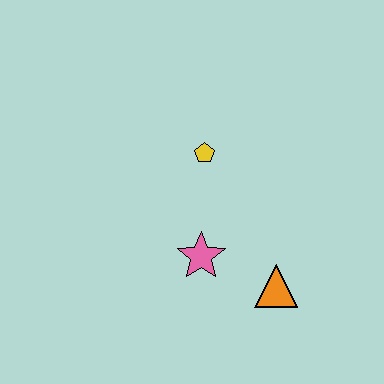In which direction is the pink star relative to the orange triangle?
The pink star is to the left of the orange triangle.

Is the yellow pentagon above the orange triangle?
Yes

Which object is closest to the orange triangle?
The pink star is closest to the orange triangle.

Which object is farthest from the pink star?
The yellow pentagon is farthest from the pink star.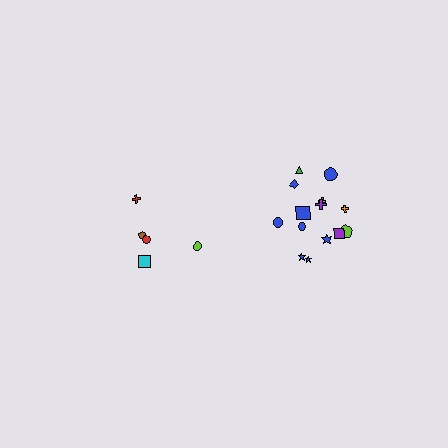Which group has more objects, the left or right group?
The right group.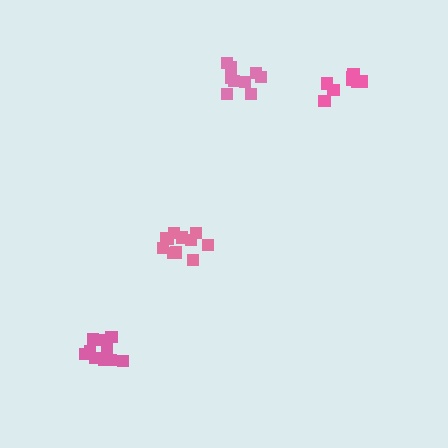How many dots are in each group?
Group 1: 8 dots, Group 2: 10 dots, Group 3: 12 dots, Group 4: 9 dots (39 total).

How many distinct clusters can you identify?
There are 4 distinct clusters.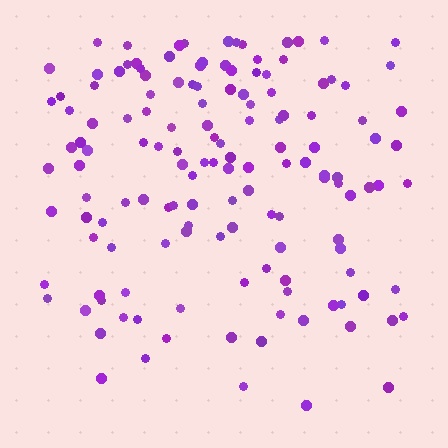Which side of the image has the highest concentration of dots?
The top.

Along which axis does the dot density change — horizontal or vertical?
Vertical.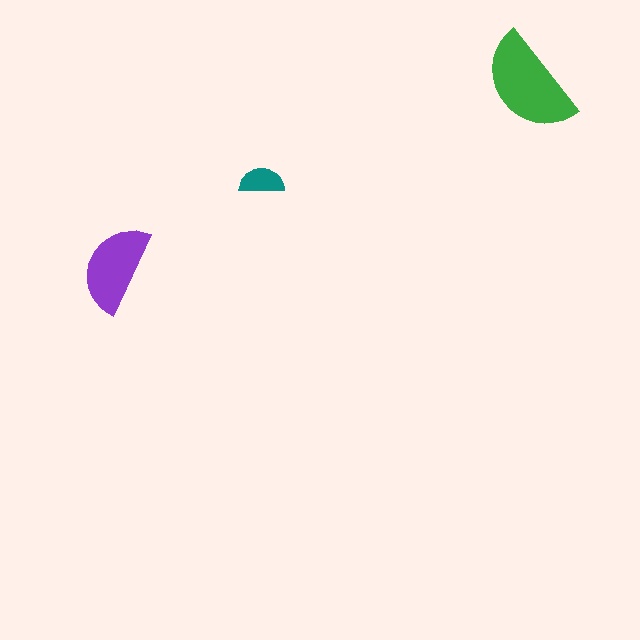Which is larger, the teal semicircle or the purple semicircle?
The purple one.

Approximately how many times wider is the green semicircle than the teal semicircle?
About 2.5 times wider.